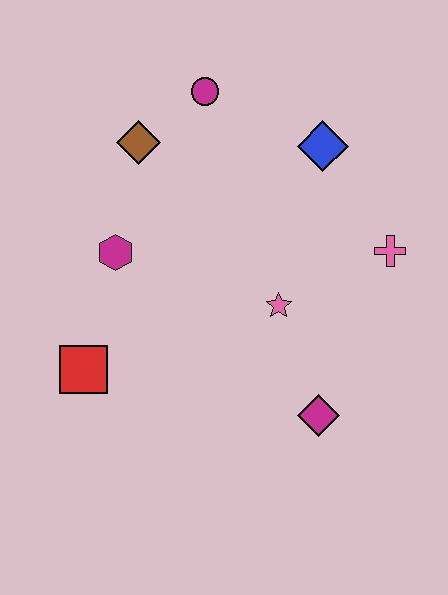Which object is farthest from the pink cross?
The red square is farthest from the pink cross.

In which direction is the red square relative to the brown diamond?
The red square is below the brown diamond.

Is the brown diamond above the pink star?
Yes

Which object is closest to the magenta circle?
The brown diamond is closest to the magenta circle.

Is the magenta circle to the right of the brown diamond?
Yes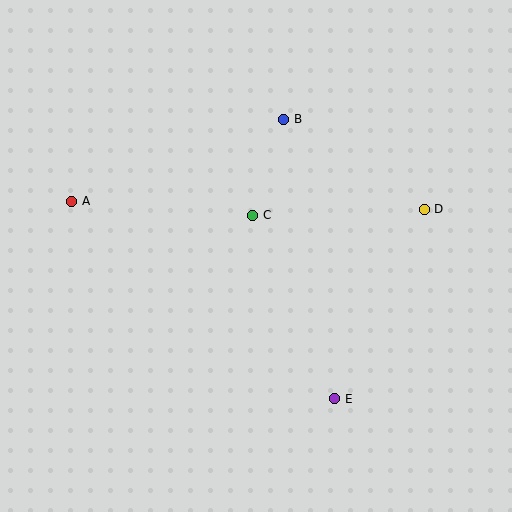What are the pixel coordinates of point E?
Point E is at (335, 399).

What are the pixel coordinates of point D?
Point D is at (424, 209).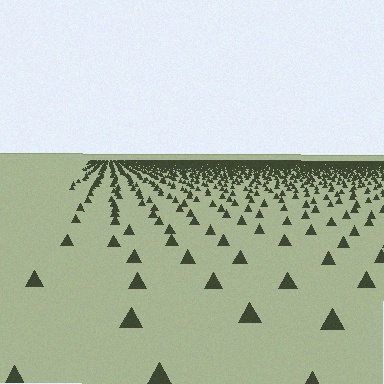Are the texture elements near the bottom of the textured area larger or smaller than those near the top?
Larger. Near the bottom, elements are closer to the viewer and appear at a bigger on-screen size.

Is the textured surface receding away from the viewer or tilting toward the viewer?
The surface is receding away from the viewer. Texture elements get smaller and denser toward the top.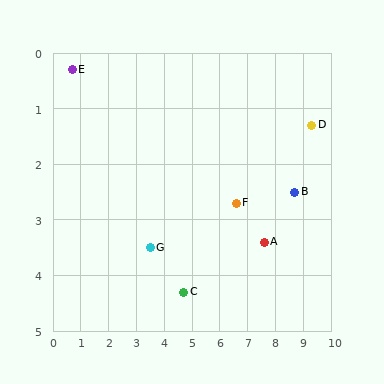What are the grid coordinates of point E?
Point E is at approximately (0.7, 0.3).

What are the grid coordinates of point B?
Point B is at approximately (8.7, 2.5).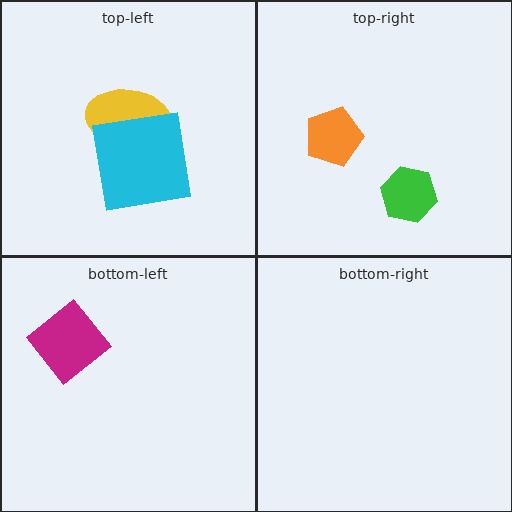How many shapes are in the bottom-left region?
1.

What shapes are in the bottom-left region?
The magenta diamond.